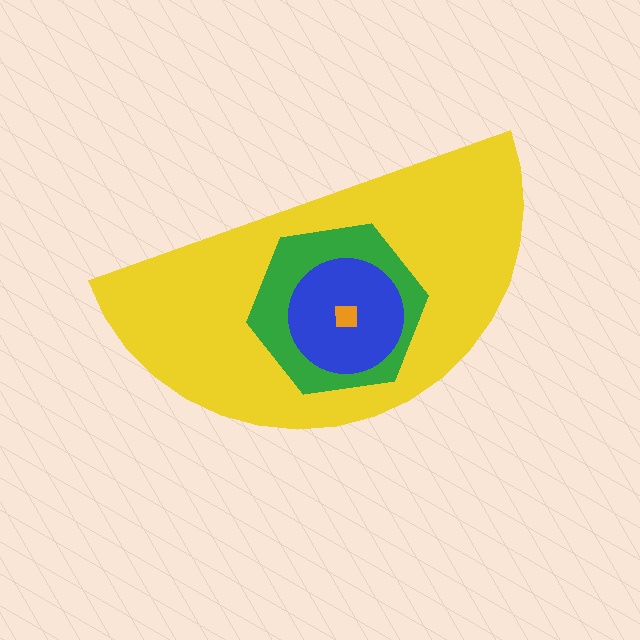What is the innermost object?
The orange square.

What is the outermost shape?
The yellow semicircle.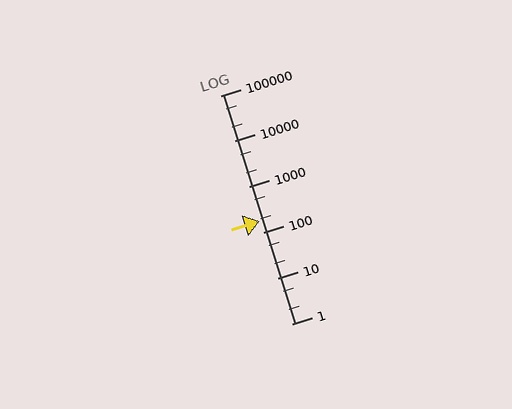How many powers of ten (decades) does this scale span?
The scale spans 5 decades, from 1 to 100000.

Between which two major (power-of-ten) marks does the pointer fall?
The pointer is between 100 and 1000.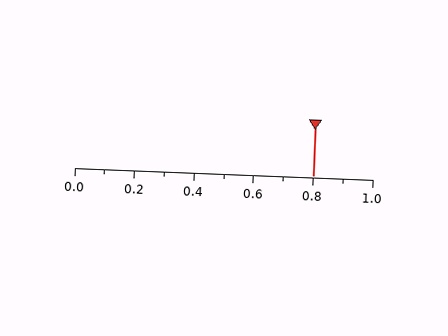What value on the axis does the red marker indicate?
The marker indicates approximately 0.8.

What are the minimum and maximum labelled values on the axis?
The axis runs from 0.0 to 1.0.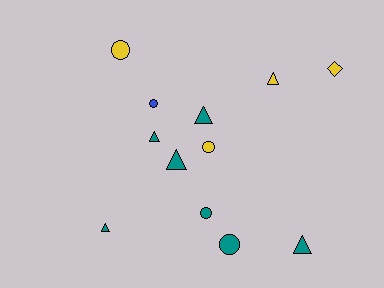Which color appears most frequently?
Teal, with 7 objects.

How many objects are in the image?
There are 12 objects.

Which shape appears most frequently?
Triangle, with 6 objects.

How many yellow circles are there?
There are 2 yellow circles.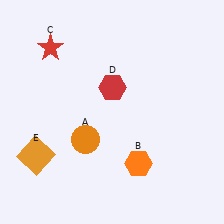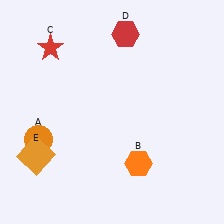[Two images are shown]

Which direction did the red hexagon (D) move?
The red hexagon (D) moved up.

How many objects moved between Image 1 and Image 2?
2 objects moved between the two images.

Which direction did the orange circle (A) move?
The orange circle (A) moved left.